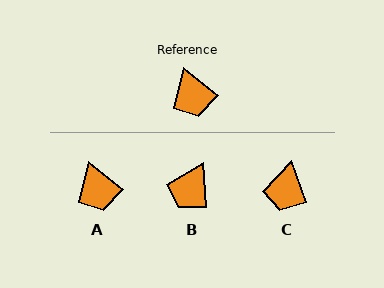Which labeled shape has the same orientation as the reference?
A.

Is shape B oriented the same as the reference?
No, it is off by about 46 degrees.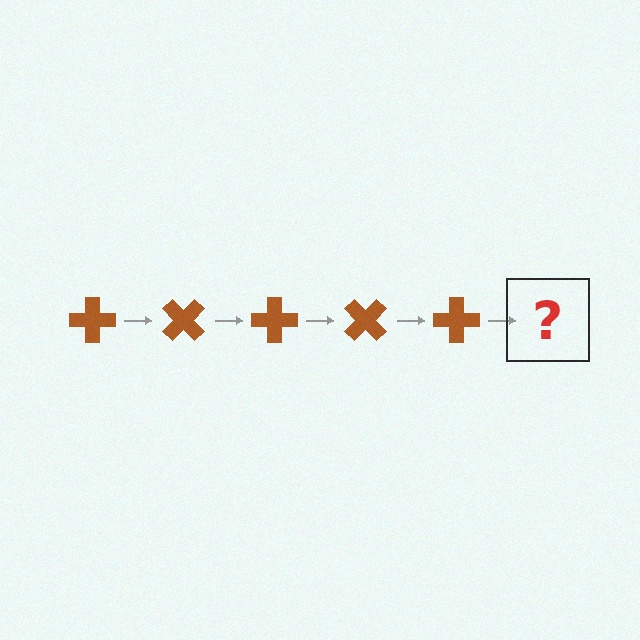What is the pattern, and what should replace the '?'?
The pattern is that the cross rotates 45 degrees each step. The '?' should be a brown cross rotated 225 degrees.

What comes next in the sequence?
The next element should be a brown cross rotated 225 degrees.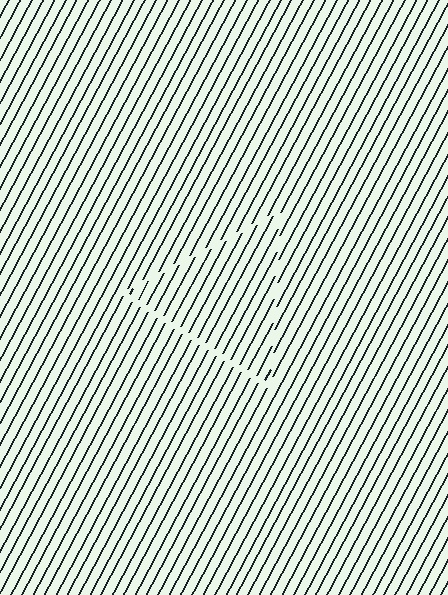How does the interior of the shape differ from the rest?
The interior of the shape contains the same grating, shifted by half a period — the contour is defined by the phase discontinuity where line-ends from the inner and outer gratings abut.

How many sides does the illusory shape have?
3 sides — the line-ends trace a triangle.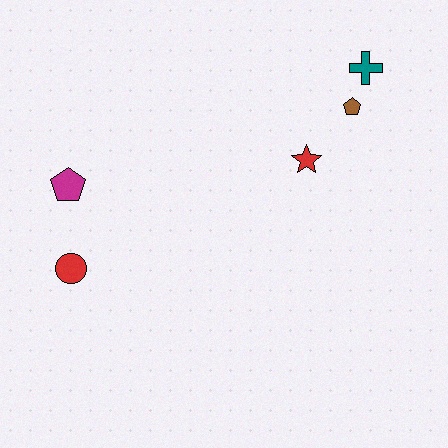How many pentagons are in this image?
There are 2 pentagons.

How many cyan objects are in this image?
There are no cyan objects.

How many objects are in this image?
There are 5 objects.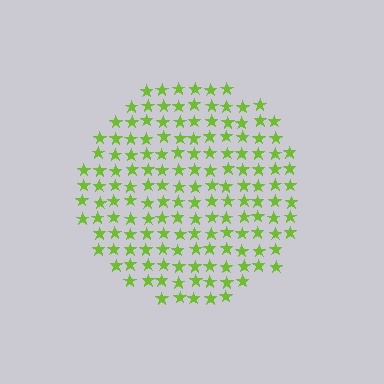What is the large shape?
The large shape is a circle.